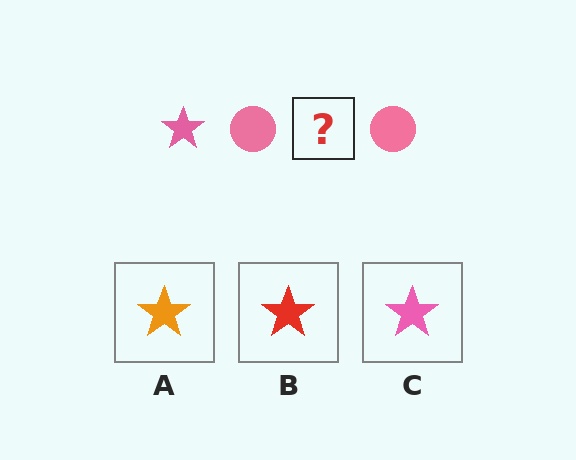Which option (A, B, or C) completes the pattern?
C.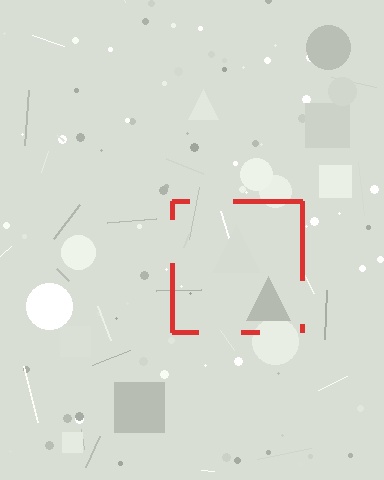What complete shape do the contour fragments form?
The contour fragments form a square.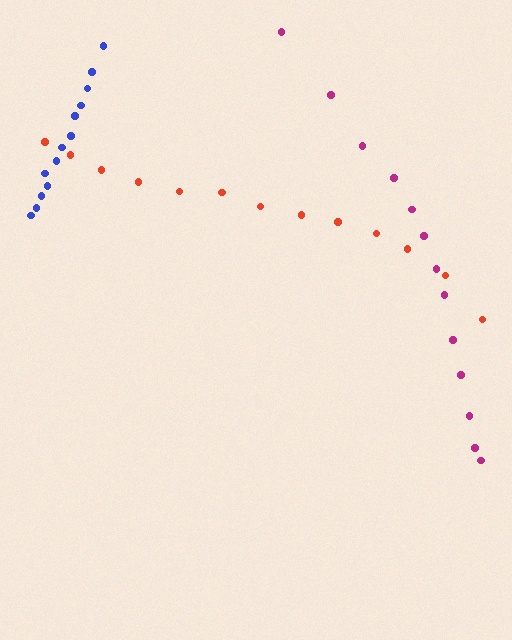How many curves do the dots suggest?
There are 3 distinct paths.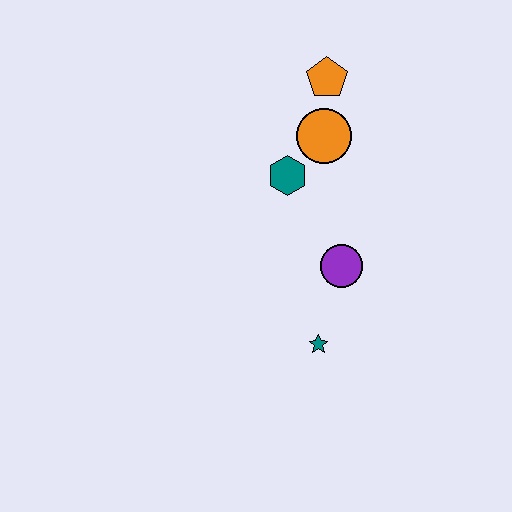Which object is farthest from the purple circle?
The orange pentagon is farthest from the purple circle.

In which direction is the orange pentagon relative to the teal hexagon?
The orange pentagon is above the teal hexagon.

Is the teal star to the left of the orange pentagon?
Yes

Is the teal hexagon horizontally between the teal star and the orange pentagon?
No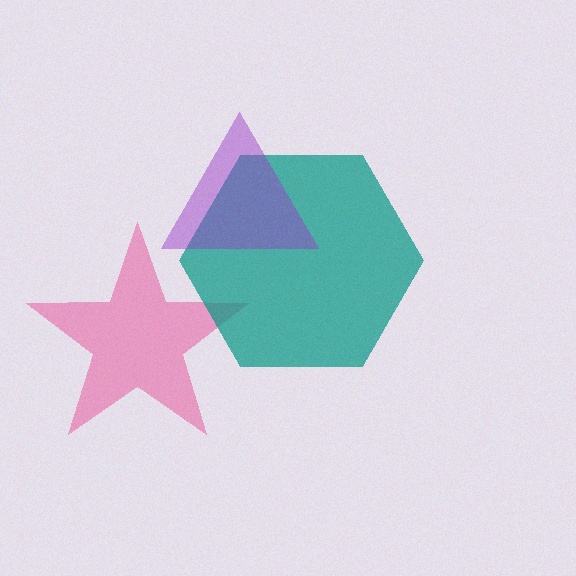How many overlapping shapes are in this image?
There are 3 overlapping shapes in the image.